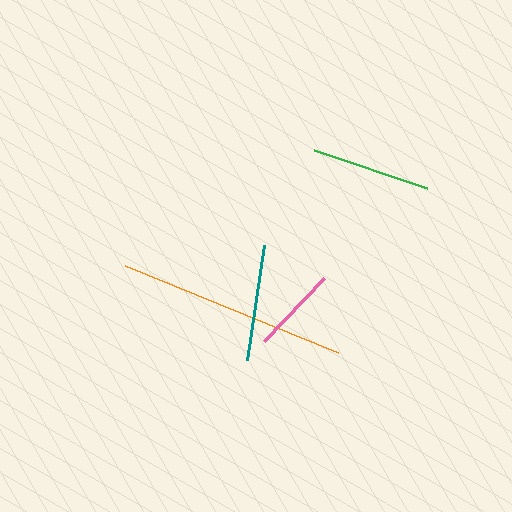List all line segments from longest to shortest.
From longest to shortest: orange, green, teal, pink.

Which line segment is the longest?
The orange line is the longest at approximately 230 pixels.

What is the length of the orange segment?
The orange segment is approximately 230 pixels long.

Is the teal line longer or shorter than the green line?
The green line is longer than the teal line.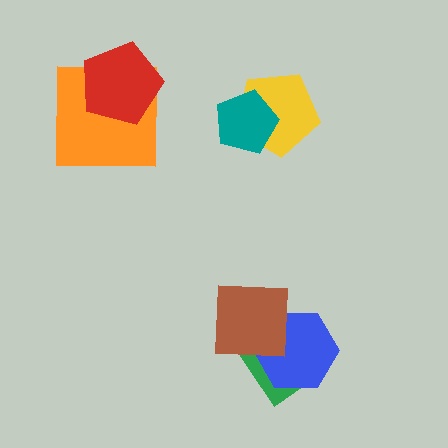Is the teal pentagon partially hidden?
No, no other shape covers it.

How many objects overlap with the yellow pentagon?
1 object overlaps with the yellow pentagon.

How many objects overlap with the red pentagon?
1 object overlaps with the red pentagon.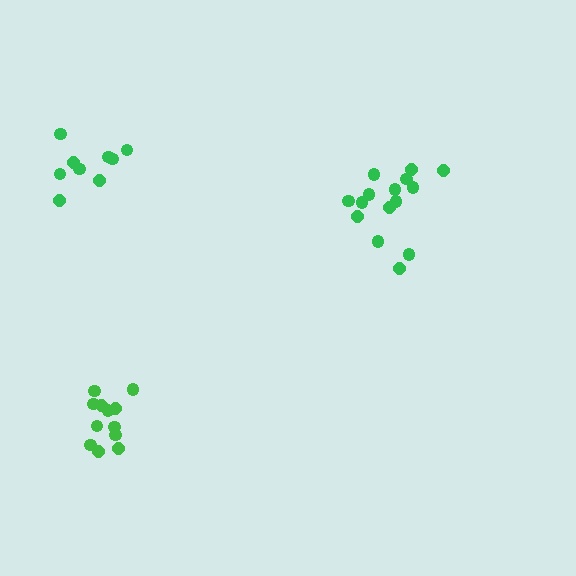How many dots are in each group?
Group 1: 15 dots, Group 2: 9 dots, Group 3: 12 dots (36 total).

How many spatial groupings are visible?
There are 3 spatial groupings.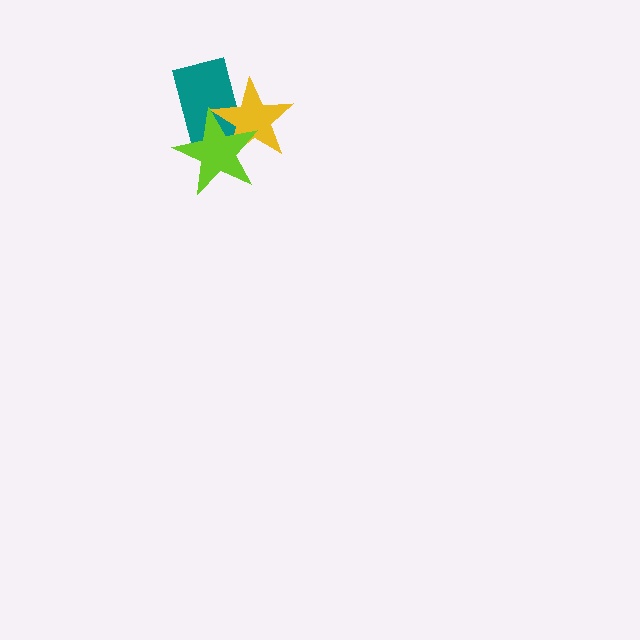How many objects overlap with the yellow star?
2 objects overlap with the yellow star.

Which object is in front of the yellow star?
The lime star is in front of the yellow star.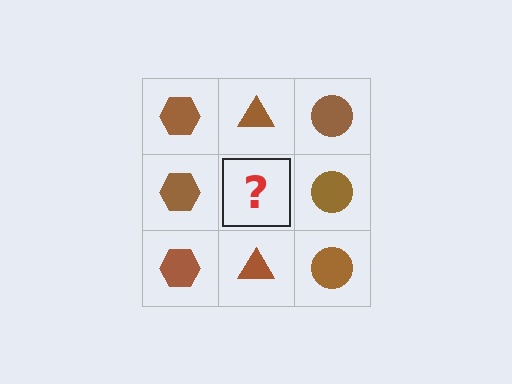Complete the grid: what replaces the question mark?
The question mark should be replaced with a brown triangle.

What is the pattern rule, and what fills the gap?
The rule is that each column has a consistent shape. The gap should be filled with a brown triangle.